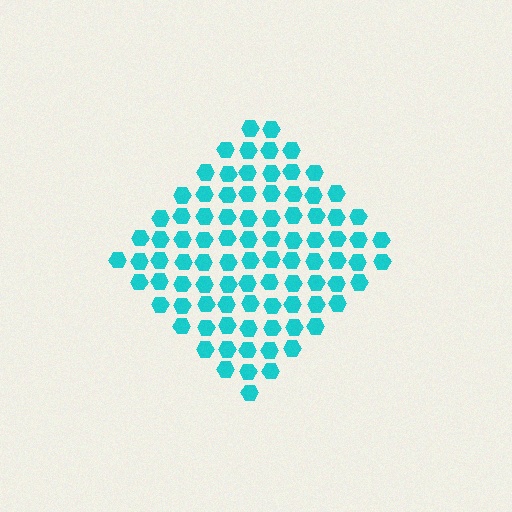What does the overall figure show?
The overall figure shows a diamond.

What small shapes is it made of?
It is made of small hexagons.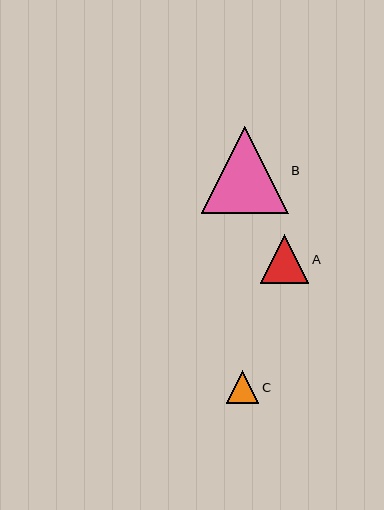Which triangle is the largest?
Triangle B is the largest with a size of approximately 87 pixels.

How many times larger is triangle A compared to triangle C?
Triangle A is approximately 1.5 times the size of triangle C.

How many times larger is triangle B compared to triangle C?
Triangle B is approximately 2.7 times the size of triangle C.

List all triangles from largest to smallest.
From largest to smallest: B, A, C.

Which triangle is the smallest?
Triangle C is the smallest with a size of approximately 32 pixels.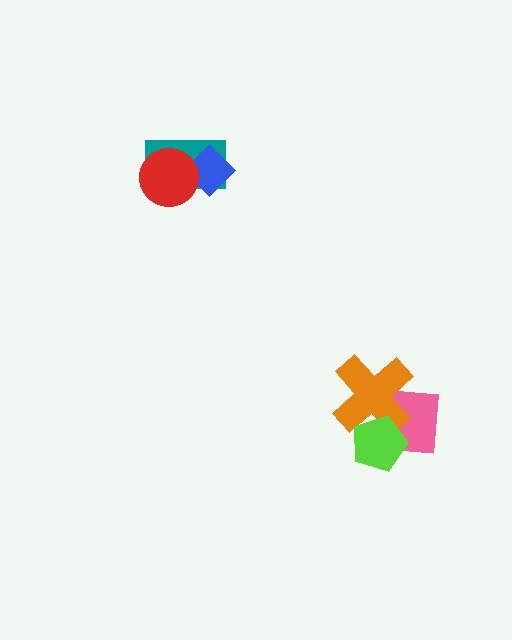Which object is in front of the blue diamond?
The red circle is in front of the blue diamond.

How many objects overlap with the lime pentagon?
2 objects overlap with the lime pentagon.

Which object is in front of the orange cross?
The lime pentagon is in front of the orange cross.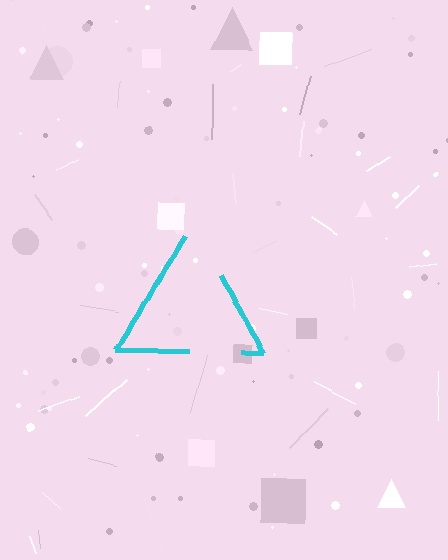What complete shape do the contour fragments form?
The contour fragments form a triangle.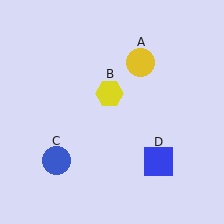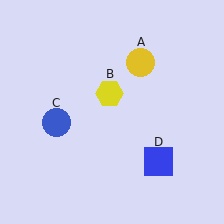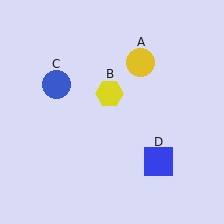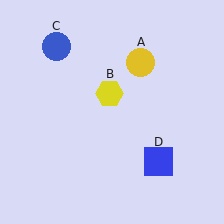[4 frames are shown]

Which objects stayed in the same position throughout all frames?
Yellow circle (object A) and yellow hexagon (object B) and blue square (object D) remained stationary.